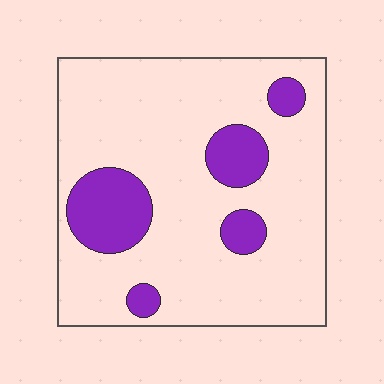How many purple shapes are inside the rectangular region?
5.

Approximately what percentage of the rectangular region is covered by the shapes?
Approximately 20%.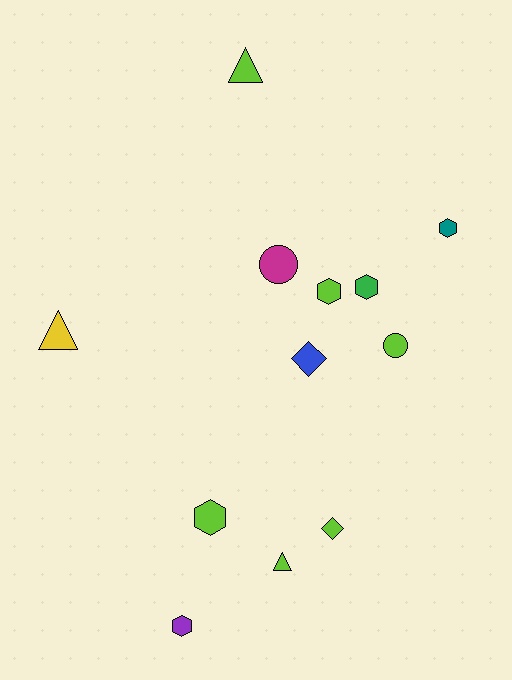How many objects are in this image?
There are 12 objects.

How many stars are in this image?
There are no stars.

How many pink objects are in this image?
There are no pink objects.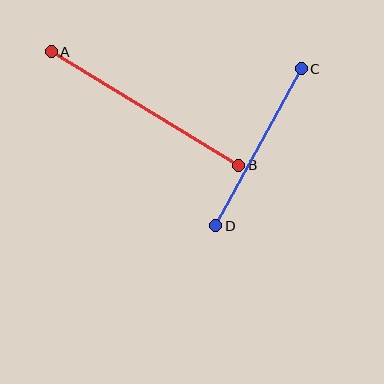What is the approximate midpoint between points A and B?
The midpoint is at approximately (145, 109) pixels.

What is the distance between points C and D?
The distance is approximately 179 pixels.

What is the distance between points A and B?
The distance is approximately 219 pixels.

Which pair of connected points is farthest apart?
Points A and B are farthest apart.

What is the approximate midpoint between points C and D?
The midpoint is at approximately (258, 147) pixels.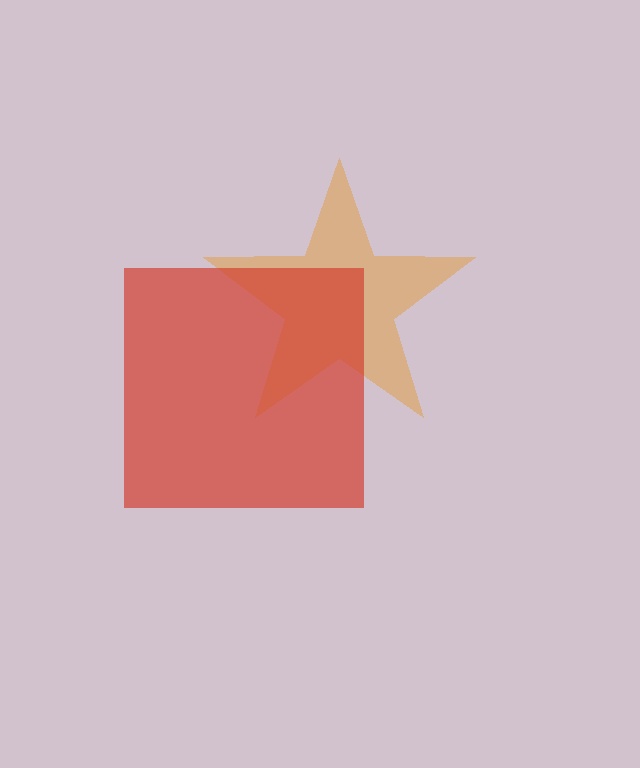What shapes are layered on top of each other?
The layered shapes are: an orange star, a red square.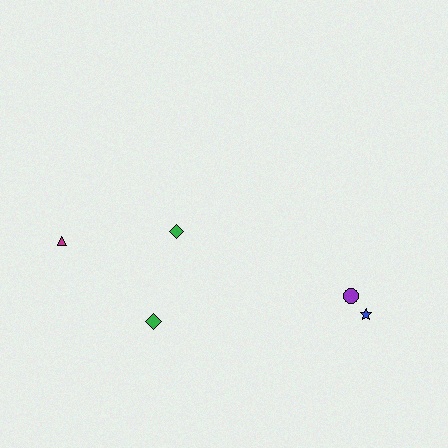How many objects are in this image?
There are 5 objects.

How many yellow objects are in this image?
There are no yellow objects.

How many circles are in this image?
There is 1 circle.